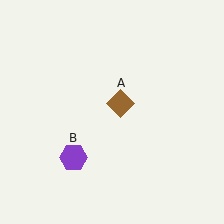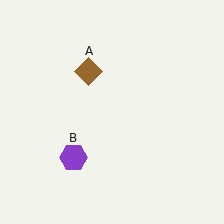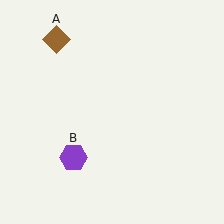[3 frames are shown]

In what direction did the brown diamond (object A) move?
The brown diamond (object A) moved up and to the left.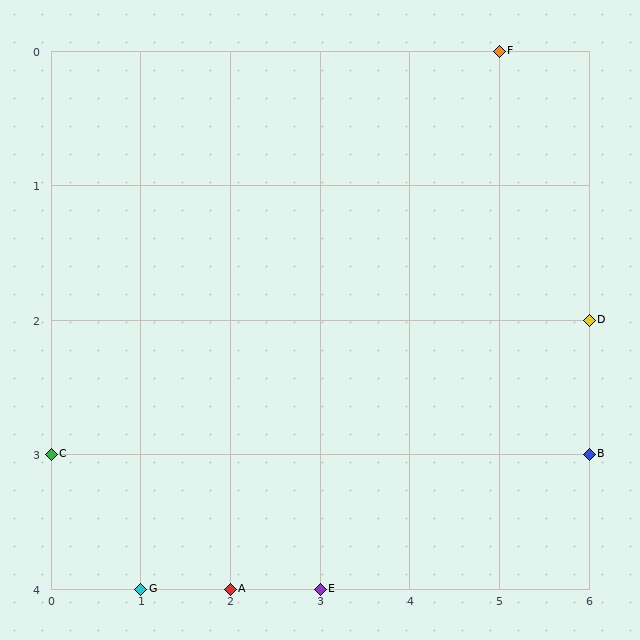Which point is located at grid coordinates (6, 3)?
Point B is at (6, 3).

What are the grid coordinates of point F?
Point F is at grid coordinates (5, 0).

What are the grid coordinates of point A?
Point A is at grid coordinates (2, 4).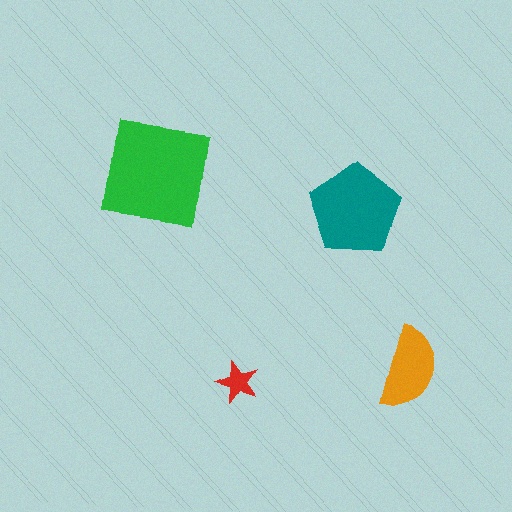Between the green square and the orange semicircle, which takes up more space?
The green square.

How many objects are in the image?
There are 4 objects in the image.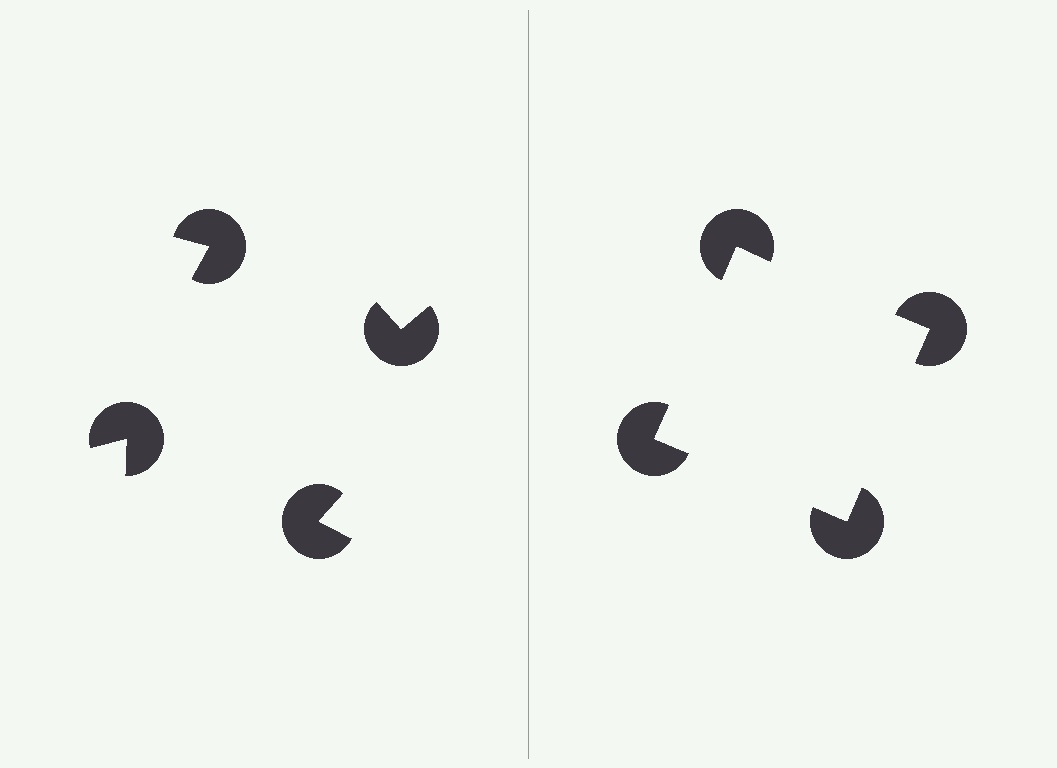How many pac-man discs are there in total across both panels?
8 — 4 on each side.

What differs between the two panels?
The pac-man discs are positioned identically on both sides; only the wedge orientations differ. On the right they align to a square; on the left they are misaligned.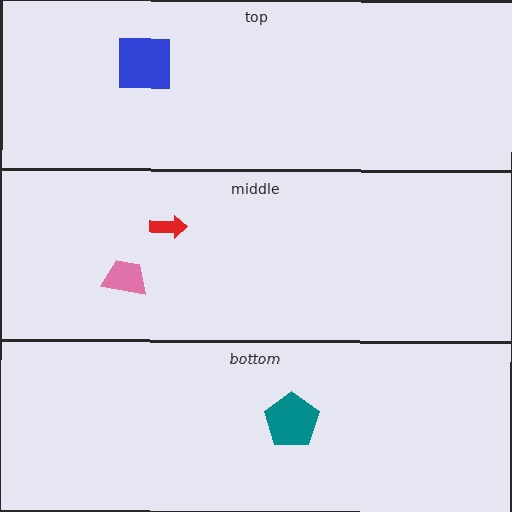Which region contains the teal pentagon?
The bottom region.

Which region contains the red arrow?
The middle region.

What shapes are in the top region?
The blue square.